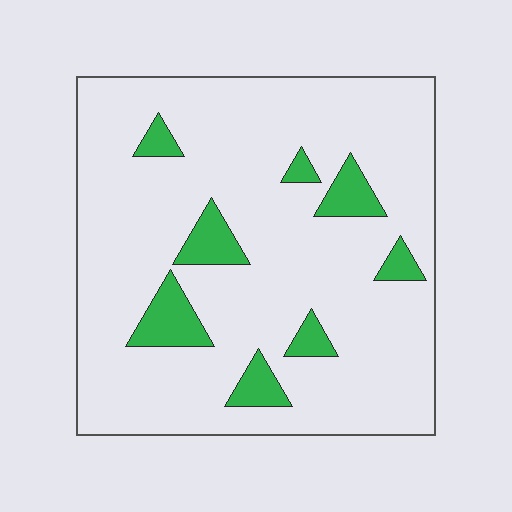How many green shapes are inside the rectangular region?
8.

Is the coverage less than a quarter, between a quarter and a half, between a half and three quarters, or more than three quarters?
Less than a quarter.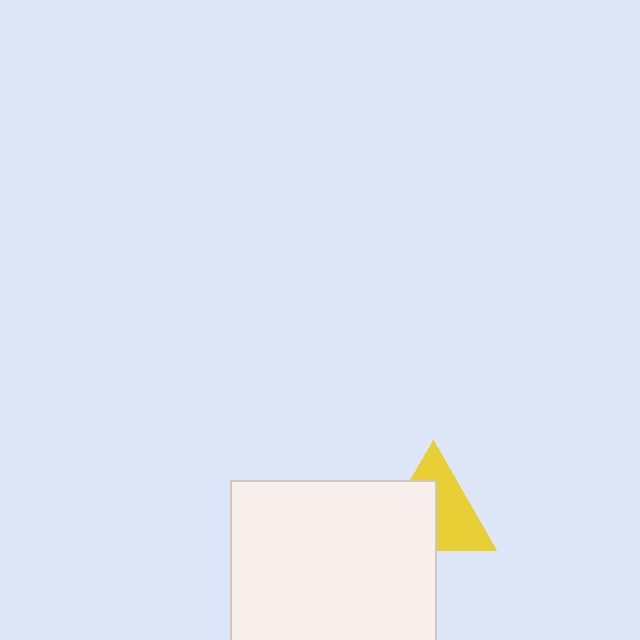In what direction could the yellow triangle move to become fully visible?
The yellow triangle could move toward the upper-right. That would shift it out from behind the white square entirely.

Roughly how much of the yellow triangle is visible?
About half of it is visible (roughly 52%).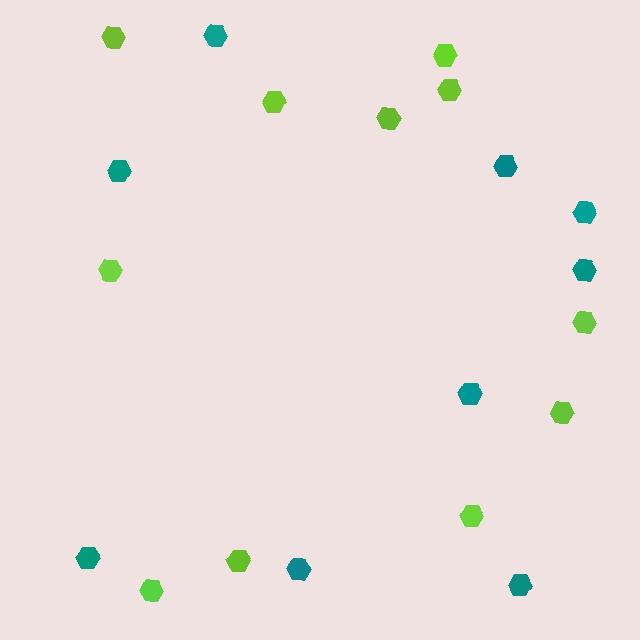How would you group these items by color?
There are 2 groups: one group of lime hexagons (11) and one group of teal hexagons (9).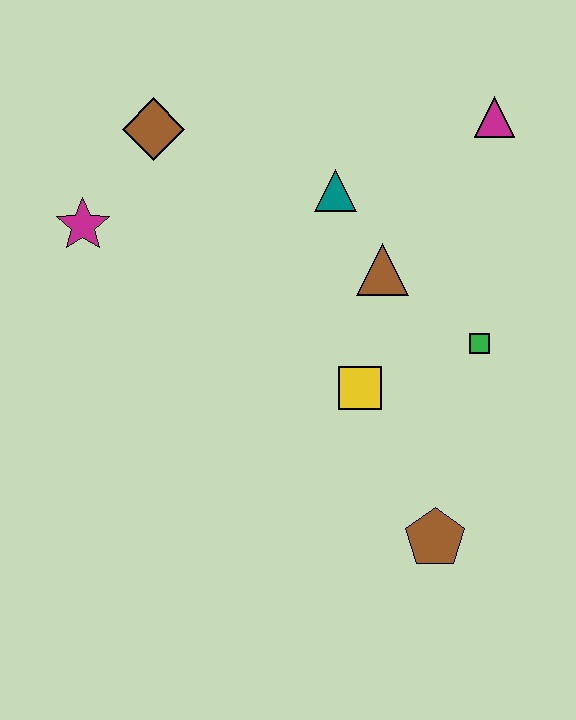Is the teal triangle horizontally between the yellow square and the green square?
No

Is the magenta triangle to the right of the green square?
Yes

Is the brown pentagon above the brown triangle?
No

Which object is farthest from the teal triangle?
The brown pentagon is farthest from the teal triangle.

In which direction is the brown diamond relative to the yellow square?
The brown diamond is above the yellow square.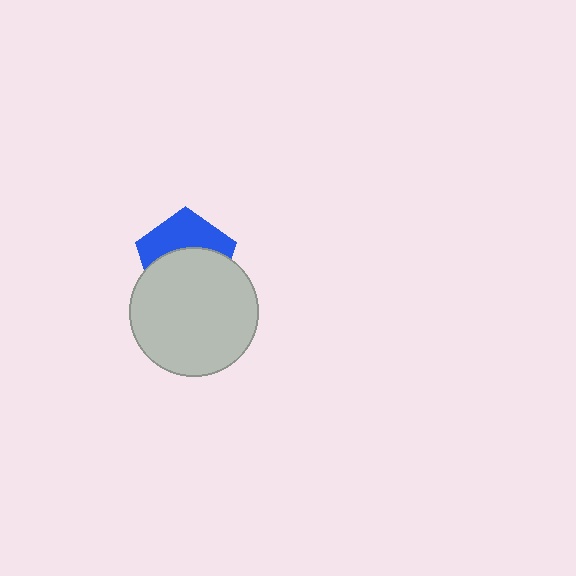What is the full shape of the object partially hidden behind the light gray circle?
The partially hidden object is a blue pentagon.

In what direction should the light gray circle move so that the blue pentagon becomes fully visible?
The light gray circle should move down. That is the shortest direction to clear the overlap and leave the blue pentagon fully visible.